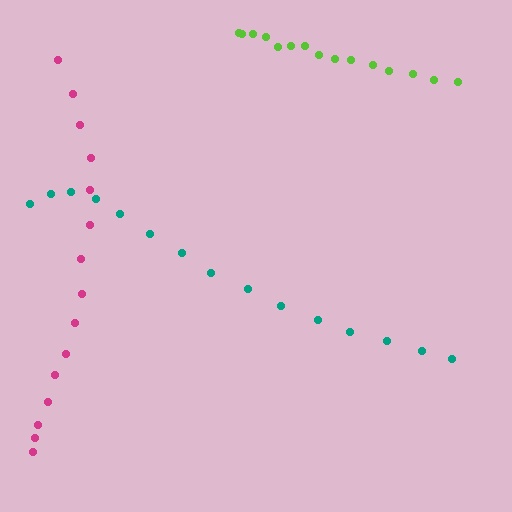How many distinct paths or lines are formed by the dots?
There are 3 distinct paths.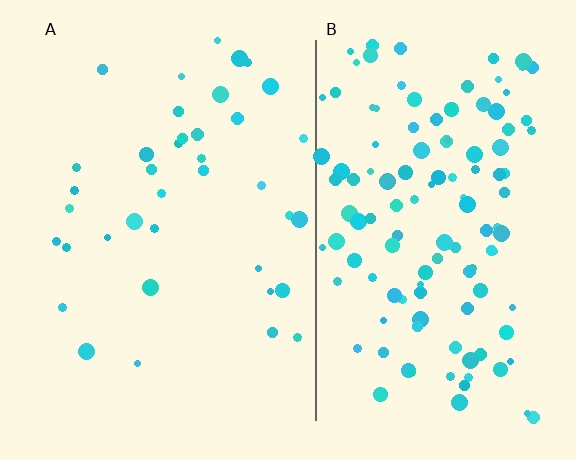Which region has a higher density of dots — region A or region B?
B (the right).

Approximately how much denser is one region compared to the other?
Approximately 3.3× — region B over region A.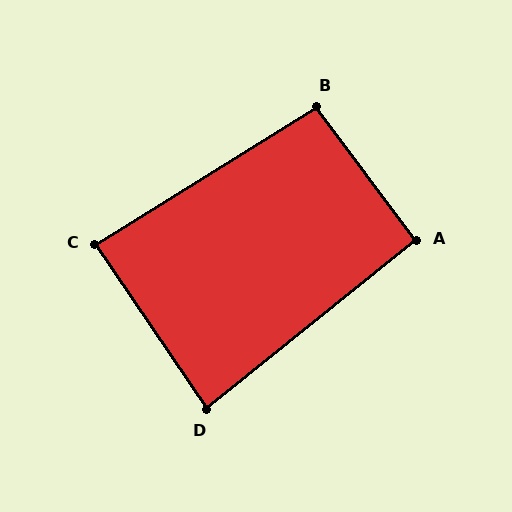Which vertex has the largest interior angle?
B, at approximately 95 degrees.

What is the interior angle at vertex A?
Approximately 92 degrees (approximately right).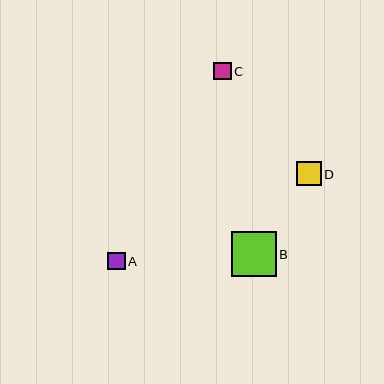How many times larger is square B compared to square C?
Square B is approximately 2.5 times the size of square C.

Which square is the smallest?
Square A is the smallest with a size of approximately 17 pixels.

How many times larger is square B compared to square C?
Square B is approximately 2.5 times the size of square C.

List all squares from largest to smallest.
From largest to smallest: B, D, C, A.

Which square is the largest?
Square B is the largest with a size of approximately 45 pixels.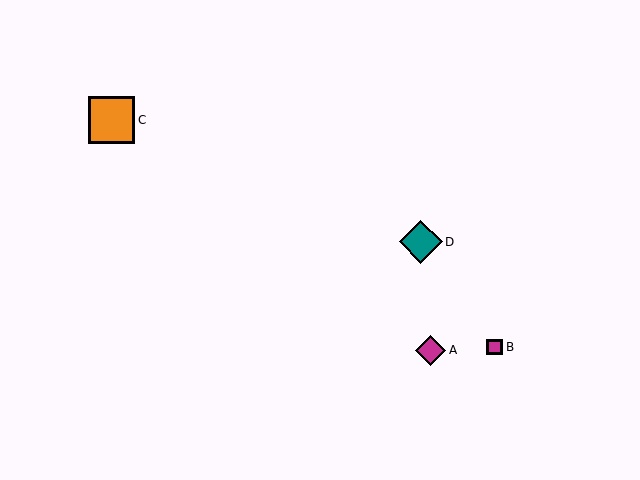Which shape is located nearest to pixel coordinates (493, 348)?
The magenta square (labeled B) at (495, 347) is nearest to that location.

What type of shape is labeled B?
Shape B is a magenta square.